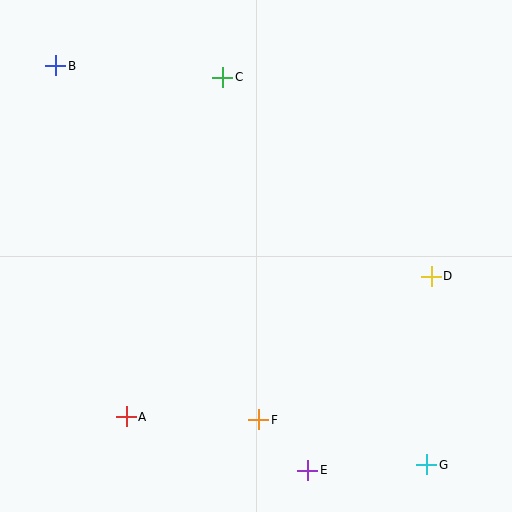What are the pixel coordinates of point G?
Point G is at (427, 465).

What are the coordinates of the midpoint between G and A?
The midpoint between G and A is at (277, 441).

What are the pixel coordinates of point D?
Point D is at (431, 276).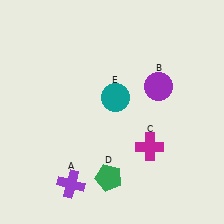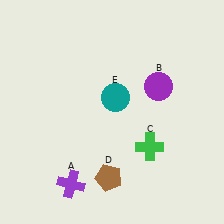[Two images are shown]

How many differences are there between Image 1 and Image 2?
There are 2 differences between the two images.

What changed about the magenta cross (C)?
In Image 1, C is magenta. In Image 2, it changed to green.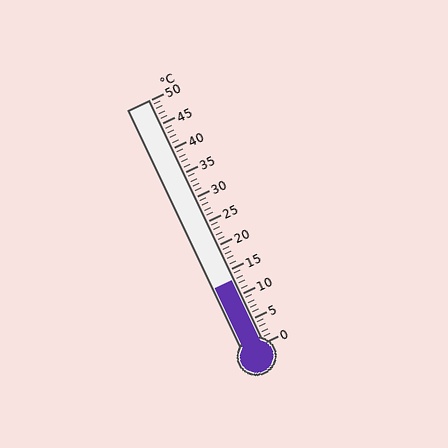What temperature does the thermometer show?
The thermometer shows approximately 13°C.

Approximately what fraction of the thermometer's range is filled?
The thermometer is filled to approximately 25% of its range.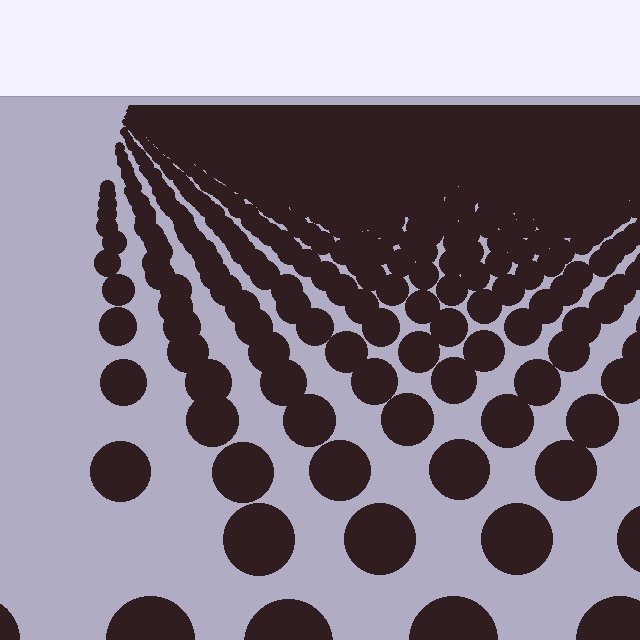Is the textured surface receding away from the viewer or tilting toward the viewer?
The surface is receding away from the viewer. Texture elements get smaller and denser toward the top.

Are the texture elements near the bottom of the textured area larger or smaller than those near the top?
Larger. Near the bottom, elements are closer to the viewer and appear at a bigger on-screen size.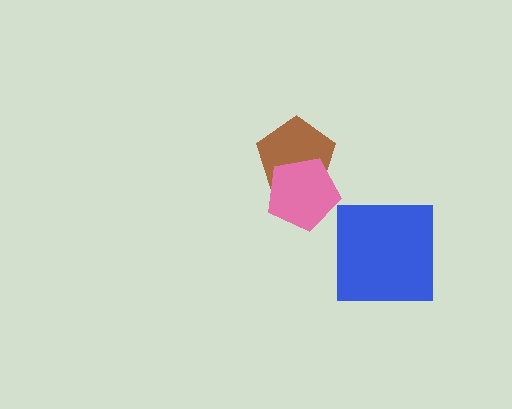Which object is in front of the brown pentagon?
The pink pentagon is in front of the brown pentagon.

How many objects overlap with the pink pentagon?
1 object overlaps with the pink pentagon.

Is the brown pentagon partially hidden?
Yes, it is partially covered by another shape.